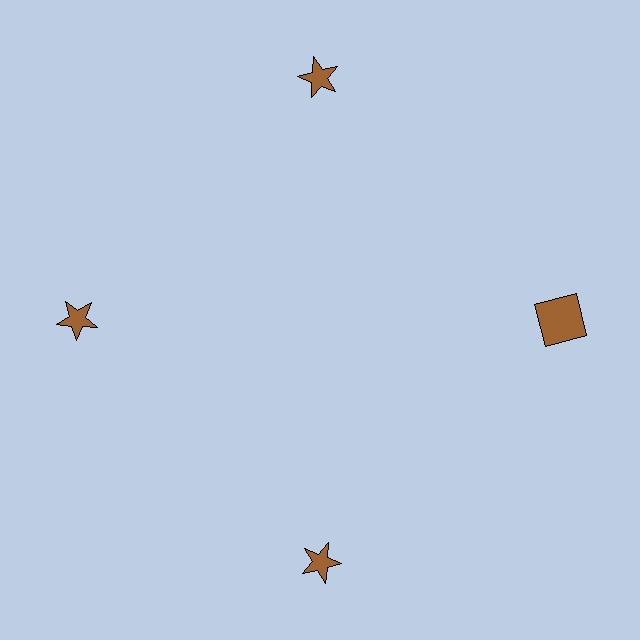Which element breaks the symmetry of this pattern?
The brown square at roughly the 3 o'clock position breaks the symmetry. All other shapes are brown stars.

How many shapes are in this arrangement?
There are 4 shapes arranged in a ring pattern.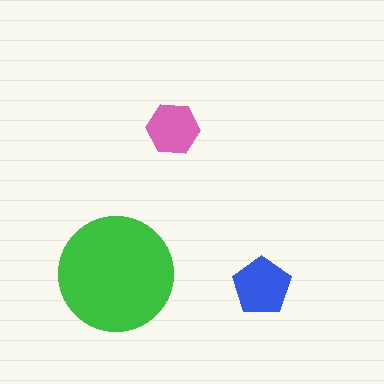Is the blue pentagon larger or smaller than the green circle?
Smaller.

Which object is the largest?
The green circle.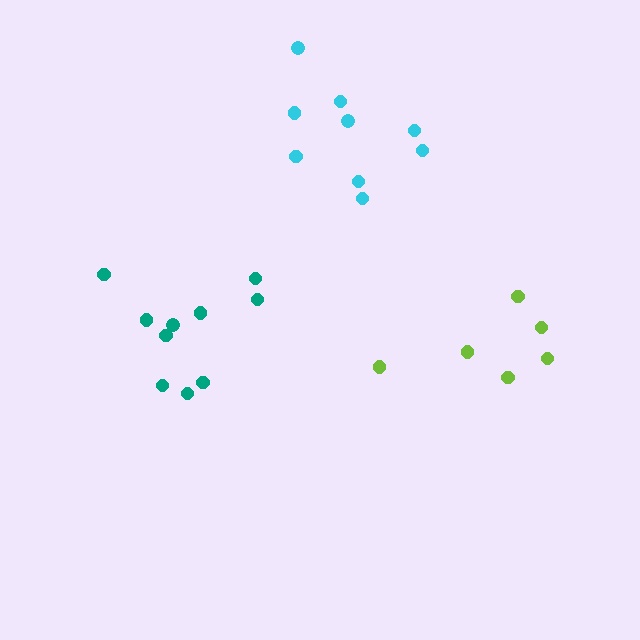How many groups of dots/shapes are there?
There are 3 groups.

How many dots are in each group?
Group 1: 10 dots, Group 2: 6 dots, Group 3: 9 dots (25 total).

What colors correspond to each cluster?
The clusters are colored: teal, lime, cyan.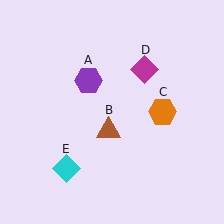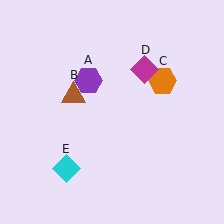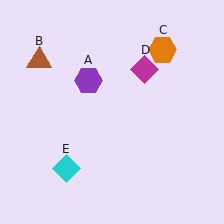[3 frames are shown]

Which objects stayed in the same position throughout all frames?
Purple hexagon (object A) and magenta diamond (object D) and cyan diamond (object E) remained stationary.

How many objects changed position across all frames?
2 objects changed position: brown triangle (object B), orange hexagon (object C).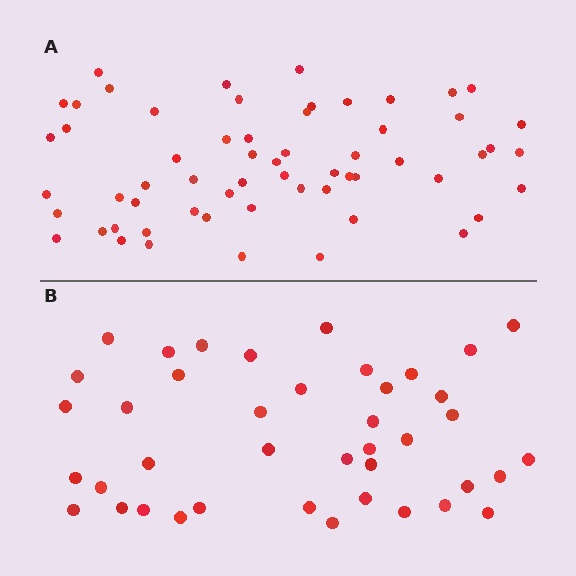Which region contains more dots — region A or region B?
Region A (the top region) has more dots.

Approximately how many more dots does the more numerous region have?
Region A has approximately 20 more dots than region B.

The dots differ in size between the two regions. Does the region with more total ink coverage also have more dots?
No. Region B has more total ink coverage because its dots are larger, but region A actually contains more individual dots. Total area can be misleading — the number of items is what matters here.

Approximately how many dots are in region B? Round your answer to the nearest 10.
About 40 dots. (The exact count is 41, which rounds to 40.)